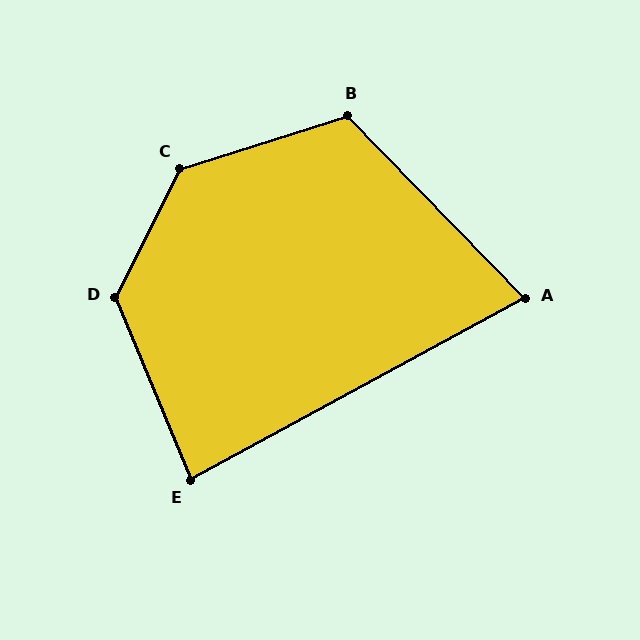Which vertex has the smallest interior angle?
A, at approximately 74 degrees.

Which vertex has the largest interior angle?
C, at approximately 134 degrees.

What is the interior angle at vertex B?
Approximately 117 degrees (obtuse).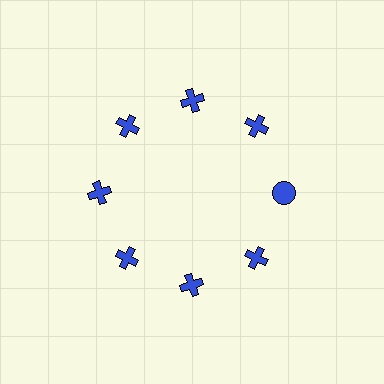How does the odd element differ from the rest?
It has a different shape: circle instead of cross.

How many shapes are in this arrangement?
There are 8 shapes arranged in a ring pattern.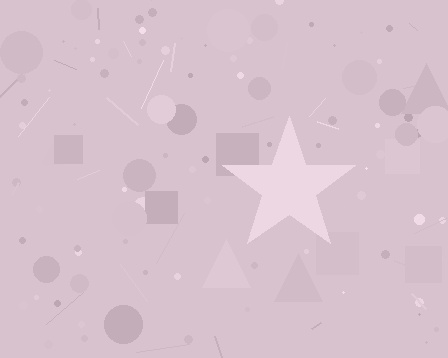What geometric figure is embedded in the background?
A star is embedded in the background.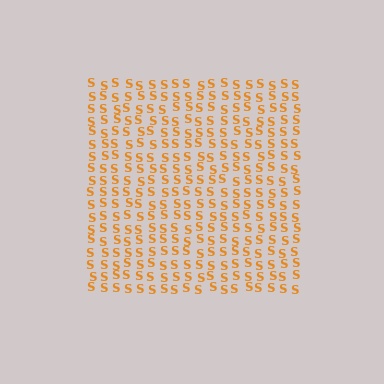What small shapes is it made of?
It is made of small letter S's.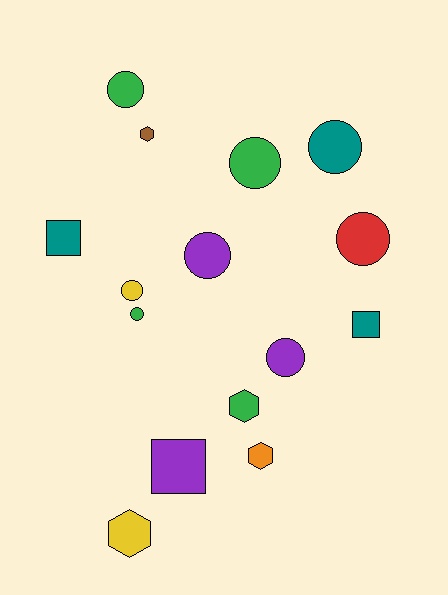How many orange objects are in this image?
There is 1 orange object.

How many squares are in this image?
There are 3 squares.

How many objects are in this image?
There are 15 objects.